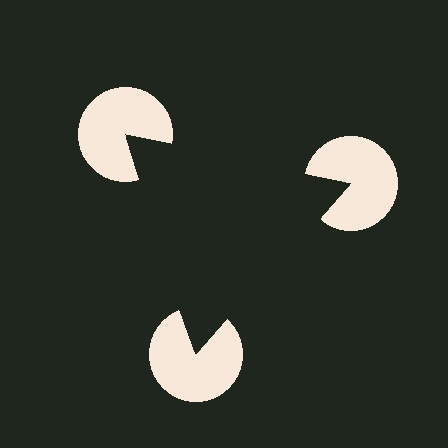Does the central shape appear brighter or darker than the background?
It typically appears slightly darker than the background, even though no actual brightness change is drawn.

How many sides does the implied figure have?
3 sides.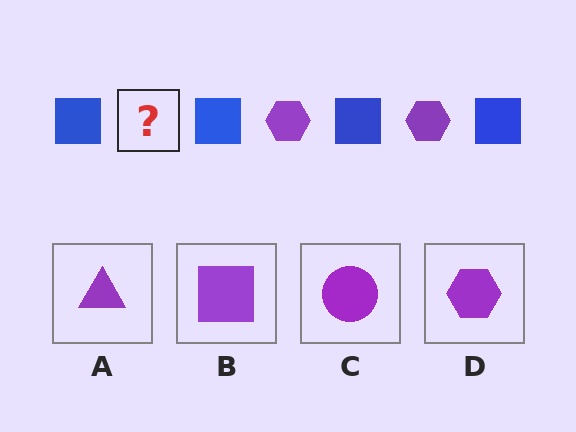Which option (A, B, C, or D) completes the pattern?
D.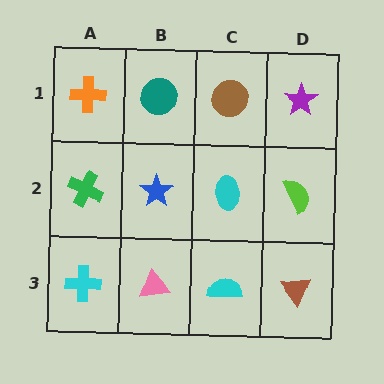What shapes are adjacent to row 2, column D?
A purple star (row 1, column D), a brown triangle (row 3, column D), a cyan ellipse (row 2, column C).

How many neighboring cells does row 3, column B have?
3.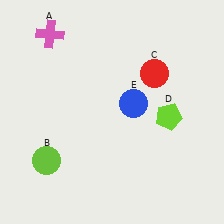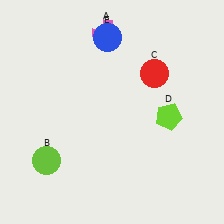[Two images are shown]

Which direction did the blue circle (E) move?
The blue circle (E) moved up.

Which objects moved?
The objects that moved are: the pink cross (A), the blue circle (E).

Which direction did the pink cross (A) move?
The pink cross (A) moved right.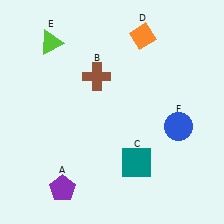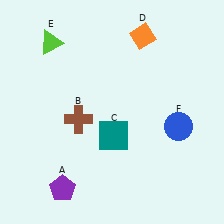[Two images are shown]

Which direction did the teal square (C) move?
The teal square (C) moved up.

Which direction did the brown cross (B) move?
The brown cross (B) moved down.